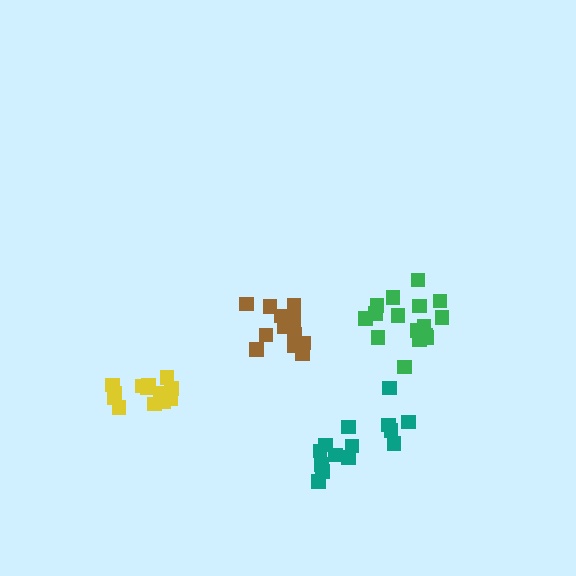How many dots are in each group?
Group 1: 13 dots, Group 2: 14 dots, Group 3: 14 dots, Group 4: 16 dots (57 total).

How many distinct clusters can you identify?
There are 4 distinct clusters.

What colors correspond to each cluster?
The clusters are colored: brown, teal, yellow, green.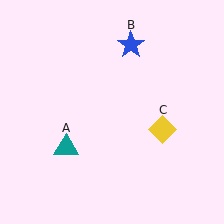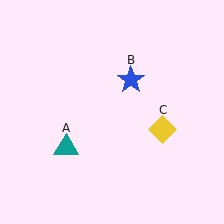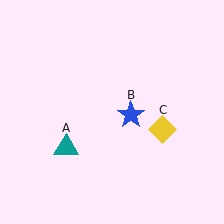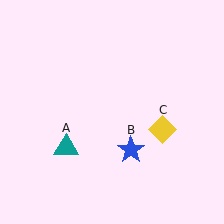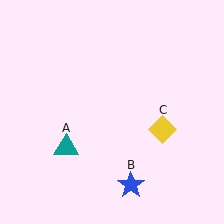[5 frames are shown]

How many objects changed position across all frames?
1 object changed position: blue star (object B).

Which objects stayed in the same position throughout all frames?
Teal triangle (object A) and yellow diamond (object C) remained stationary.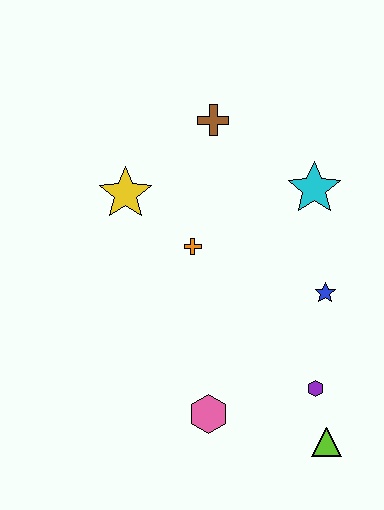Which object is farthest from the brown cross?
The lime triangle is farthest from the brown cross.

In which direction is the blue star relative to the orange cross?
The blue star is to the right of the orange cross.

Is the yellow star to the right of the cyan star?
No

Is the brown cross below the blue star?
No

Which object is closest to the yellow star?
The orange cross is closest to the yellow star.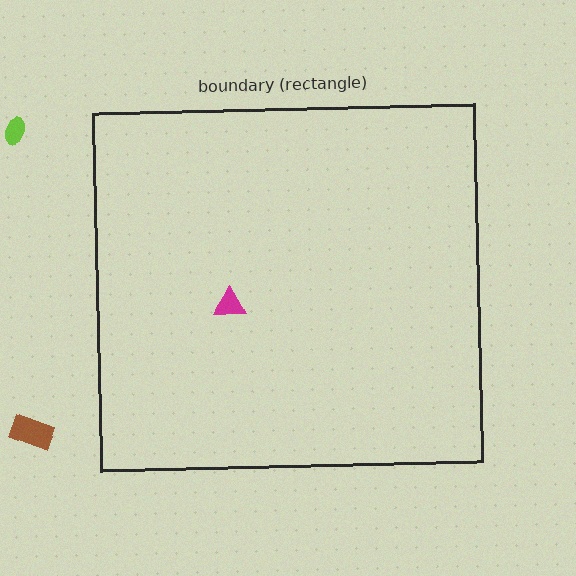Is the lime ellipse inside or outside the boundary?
Outside.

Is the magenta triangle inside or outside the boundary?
Inside.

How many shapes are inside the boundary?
1 inside, 2 outside.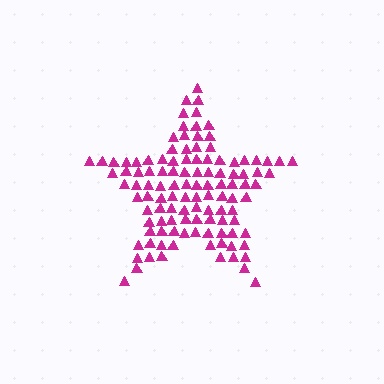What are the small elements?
The small elements are triangles.